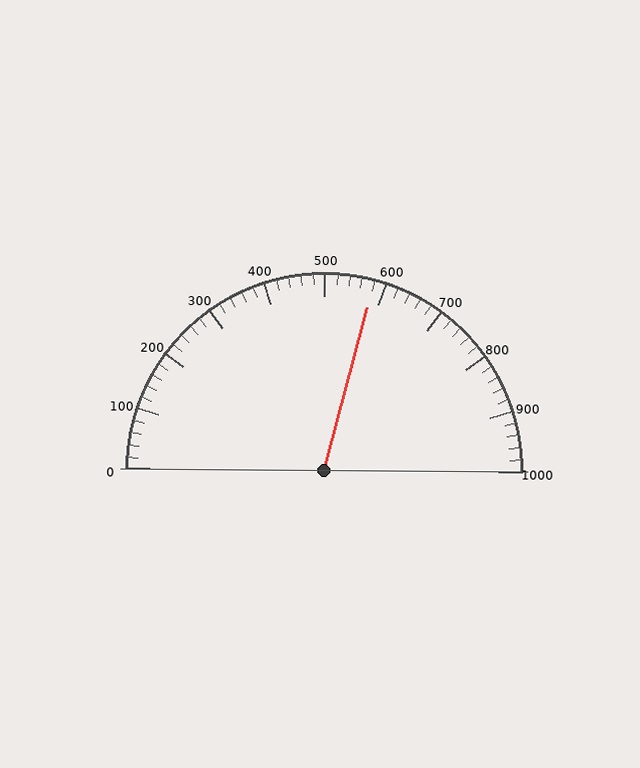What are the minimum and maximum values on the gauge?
The gauge ranges from 0 to 1000.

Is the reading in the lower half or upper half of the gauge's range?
The reading is in the upper half of the range (0 to 1000).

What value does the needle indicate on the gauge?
The needle indicates approximately 580.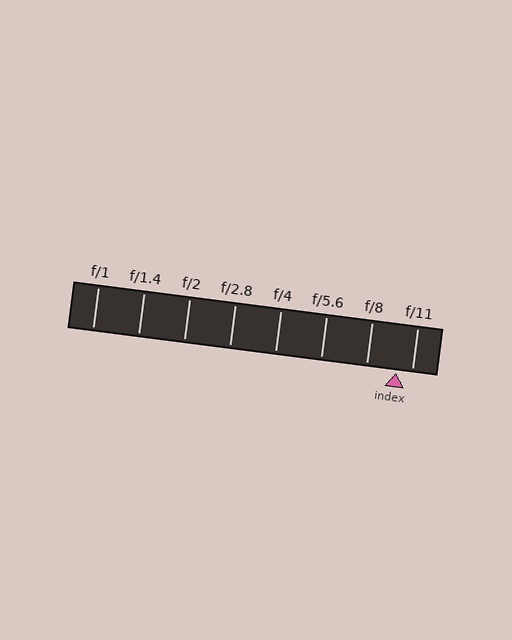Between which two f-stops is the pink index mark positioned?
The index mark is between f/8 and f/11.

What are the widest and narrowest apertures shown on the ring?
The widest aperture shown is f/1 and the narrowest is f/11.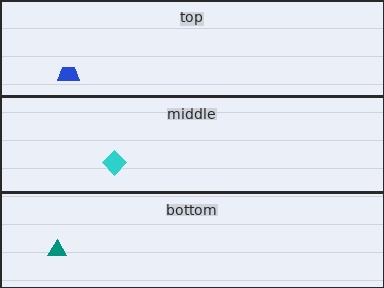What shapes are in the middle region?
The cyan diamond.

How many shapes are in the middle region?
1.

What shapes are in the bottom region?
The teal triangle.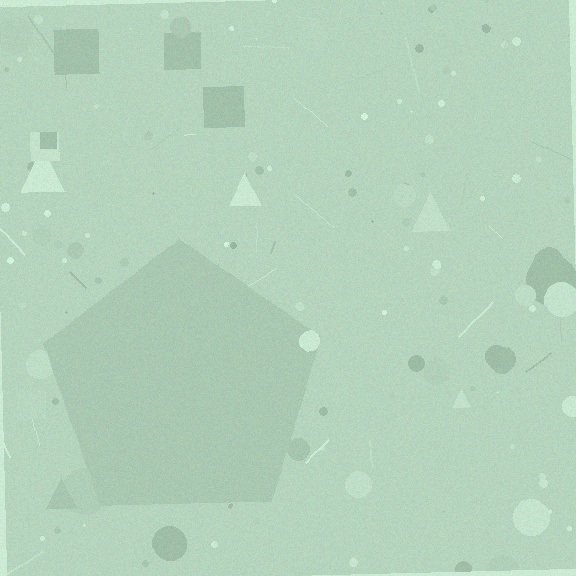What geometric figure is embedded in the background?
A pentagon is embedded in the background.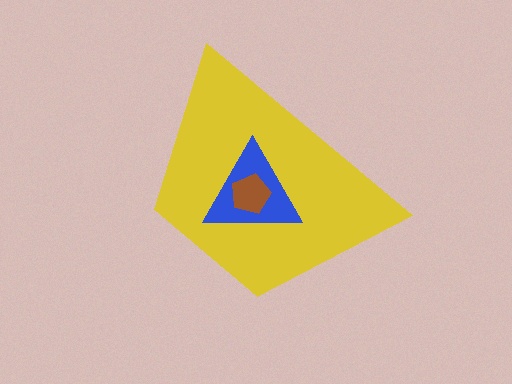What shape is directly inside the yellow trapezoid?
The blue triangle.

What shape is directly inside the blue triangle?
The brown pentagon.